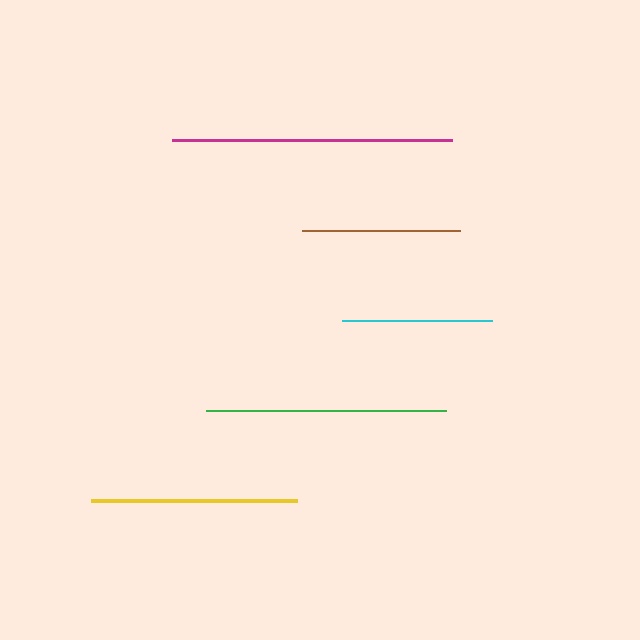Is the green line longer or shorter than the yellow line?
The green line is longer than the yellow line.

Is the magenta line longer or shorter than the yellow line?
The magenta line is longer than the yellow line.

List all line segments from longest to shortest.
From longest to shortest: magenta, green, yellow, brown, cyan.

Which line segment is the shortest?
The cyan line is the shortest at approximately 150 pixels.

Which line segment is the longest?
The magenta line is the longest at approximately 279 pixels.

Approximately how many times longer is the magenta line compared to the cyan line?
The magenta line is approximately 1.9 times the length of the cyan line.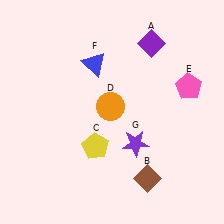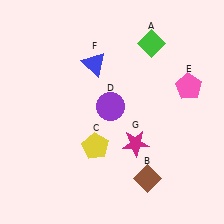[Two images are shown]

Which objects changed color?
A changed from purple to green. D changed from orange to purple. G changed from purple to magenta.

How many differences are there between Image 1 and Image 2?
There are 3 differences between the two images.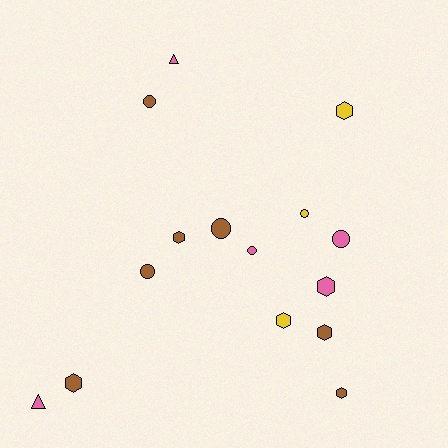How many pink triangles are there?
There are 2 pink triangles.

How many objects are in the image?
There are 15 objects.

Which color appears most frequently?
Brown, with 7 objects.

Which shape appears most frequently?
Hexagon, with 7 objects.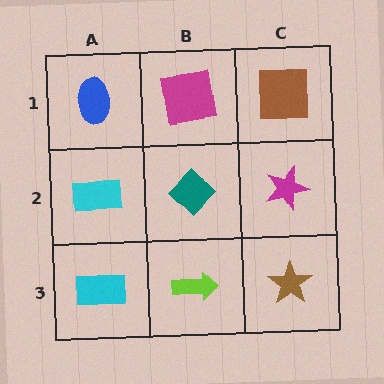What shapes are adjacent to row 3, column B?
A teal diamond (row 2, column B), a cyan rectangle (row 3, column A), a brown star (row 3, column C).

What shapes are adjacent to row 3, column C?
A magenta star (row 2, column C), a lime arrow (row 3, column B).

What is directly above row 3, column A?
A cyan rectangle.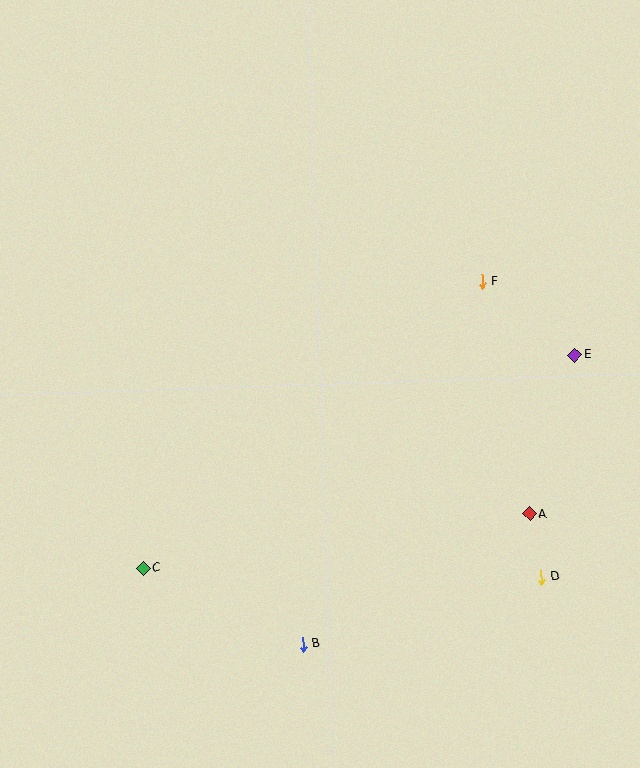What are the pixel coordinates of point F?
Point F is at (482, 281).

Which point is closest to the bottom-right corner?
Point D is closest to the bottom-right corner.